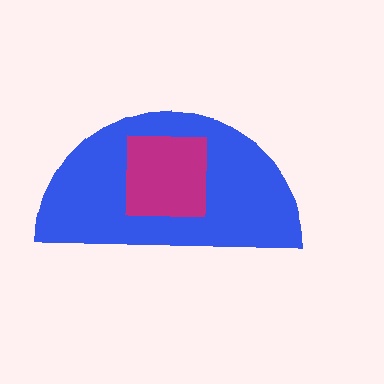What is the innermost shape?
The magenta square.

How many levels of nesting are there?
2.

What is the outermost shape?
The blue semicircle.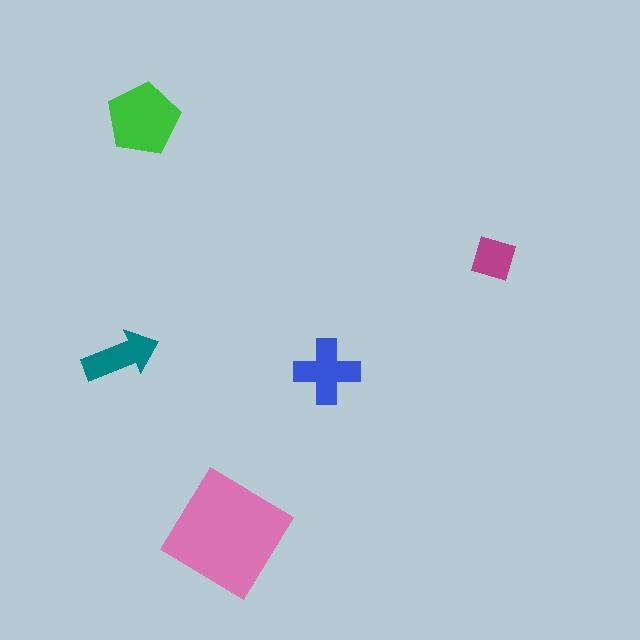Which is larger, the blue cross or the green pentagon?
The green pentagon.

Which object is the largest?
The pink diamond.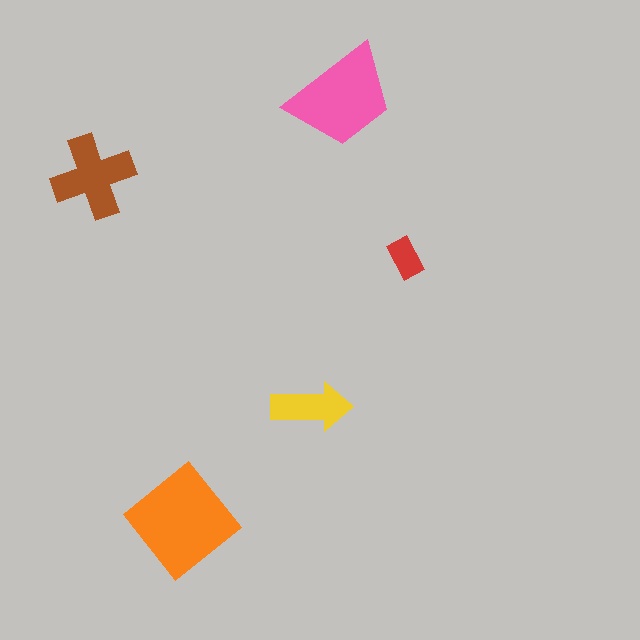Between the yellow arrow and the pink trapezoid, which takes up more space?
The pink trapezoid.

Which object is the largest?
The orange diamond.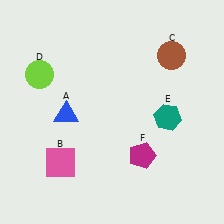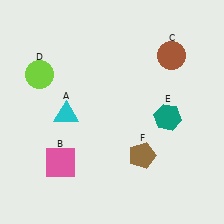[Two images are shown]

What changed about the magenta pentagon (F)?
In Image 1, F is magenta. In Image 2, it changed to brown.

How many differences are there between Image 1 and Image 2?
There are 2 differences between the two images.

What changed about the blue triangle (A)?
In Image 1, A is blue. In Image 2, it changed to cyan.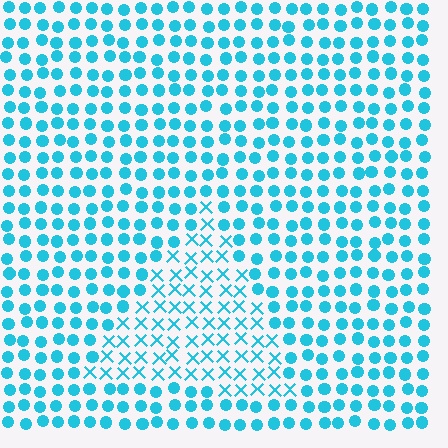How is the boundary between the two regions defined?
The boundary is defined by a change in element shape: X marks inside vs. circles outside. All elements share the same color and spacing.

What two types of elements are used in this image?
The image uses X marks inside the triangle region and circles outside it.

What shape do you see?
I see a triangle.